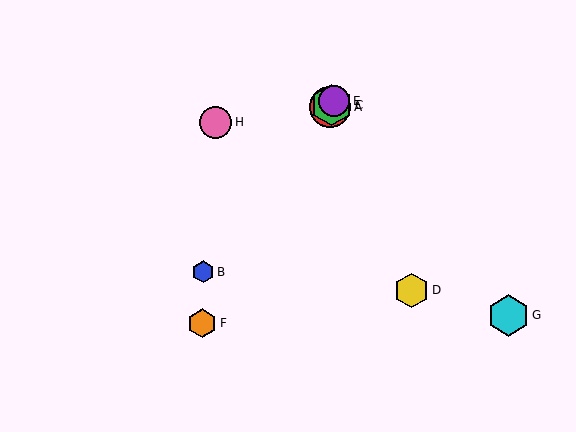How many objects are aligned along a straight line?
4 objects (A, B, C, E) are aligned along a straight line.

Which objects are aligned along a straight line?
Objects A, B, C, E are aligned along a straight line.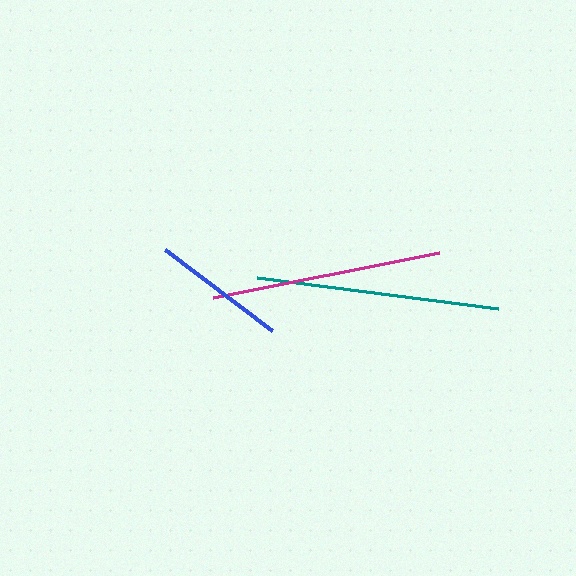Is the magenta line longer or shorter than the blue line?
The magenta line is longer than the blue line.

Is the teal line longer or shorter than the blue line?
The teal line is longer than the blue line.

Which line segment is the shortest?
The blue line is the shortest at approximately 135 pixels.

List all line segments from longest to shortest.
From longest to shortest: teal, magenta, blue.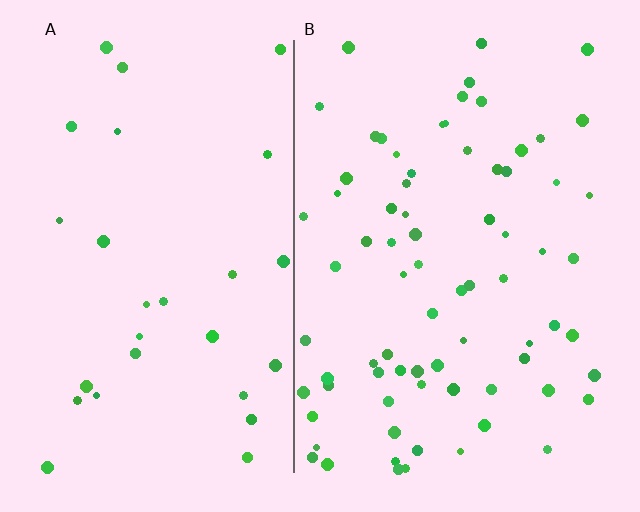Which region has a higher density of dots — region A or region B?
B (the right).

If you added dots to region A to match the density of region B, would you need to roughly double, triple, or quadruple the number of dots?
Approximately triple.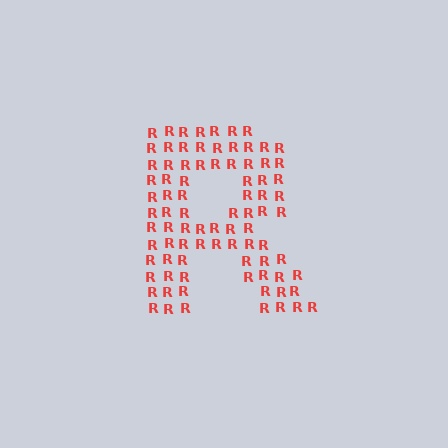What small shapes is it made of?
It is made of small letter R's.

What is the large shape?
The large shape is the letter R.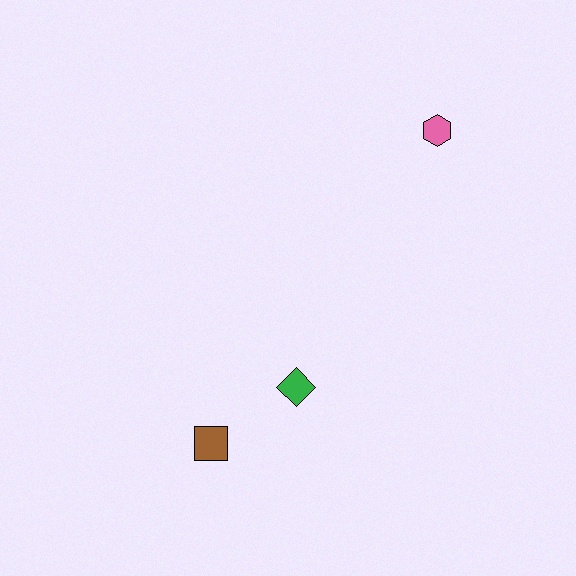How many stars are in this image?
There are no stars.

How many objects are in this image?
There are 3 objects.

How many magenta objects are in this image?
There are no magenta objects.